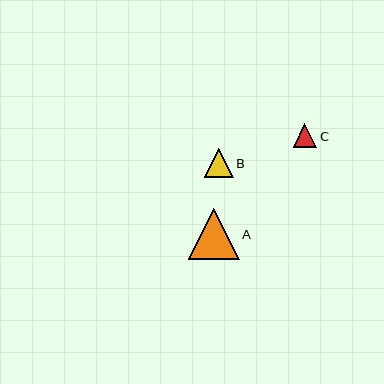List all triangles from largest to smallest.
From largest to smallest: A, B, C.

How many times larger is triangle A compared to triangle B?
Triangle A is approximately 1.8 times the size of triangle B.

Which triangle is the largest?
Triangle A is the largest with a size of approximately 51 pixels.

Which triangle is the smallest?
Triangle C is the smallest with a size of approximately 24 pixels.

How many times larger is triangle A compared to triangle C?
Triangle A is approximately 2.2 times the size of triangle C.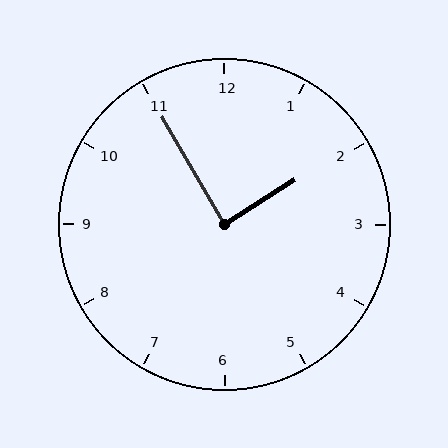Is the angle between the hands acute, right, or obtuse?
It is right.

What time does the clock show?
1:55.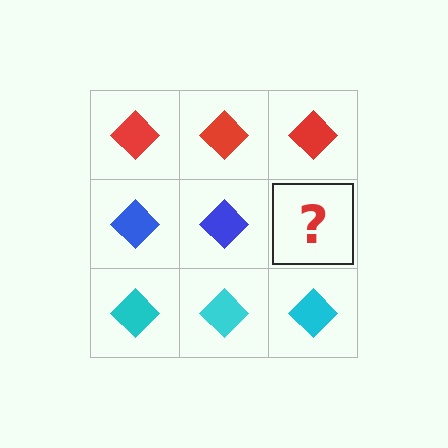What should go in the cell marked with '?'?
The missing cell should contain a blue diamond.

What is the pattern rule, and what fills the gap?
The rule is that each row has a consistent color. The gap should be filled with a blue diamond.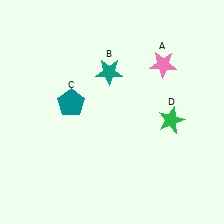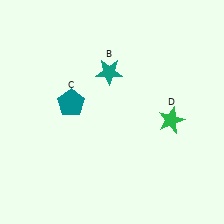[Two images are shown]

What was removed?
The pink star (A) was removed in Image 2.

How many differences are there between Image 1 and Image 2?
There is 1 difference between the two images.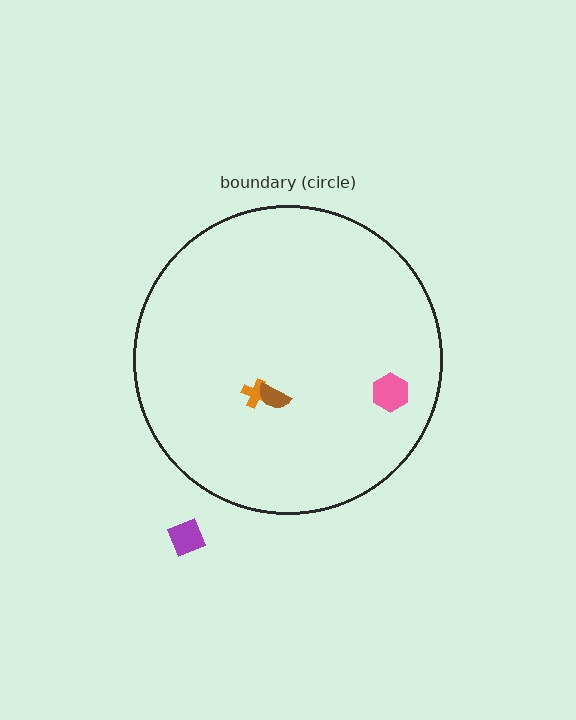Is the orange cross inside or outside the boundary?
Inside.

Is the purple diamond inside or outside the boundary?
Outside.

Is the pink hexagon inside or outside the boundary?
Inside.